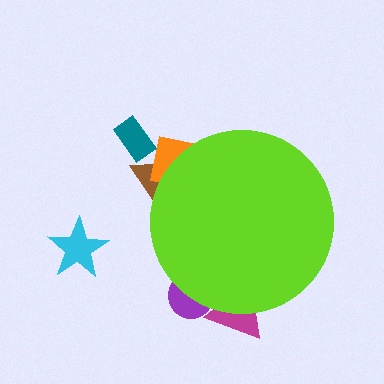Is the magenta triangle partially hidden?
Yes, the magenta triangle is partially hidden behind the lime circle.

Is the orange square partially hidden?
Yes, the orange square is partially hidden behind the lime circle.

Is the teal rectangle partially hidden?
No, the teal rectangle is fully visible.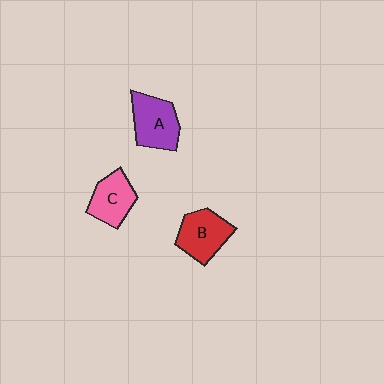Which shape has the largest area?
Shape A (purple).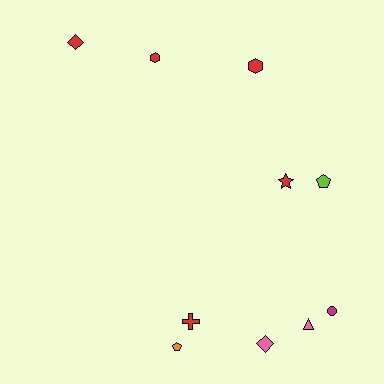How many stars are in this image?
There is 1 star.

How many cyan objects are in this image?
There are no cyan objects.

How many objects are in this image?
There are 10 objects.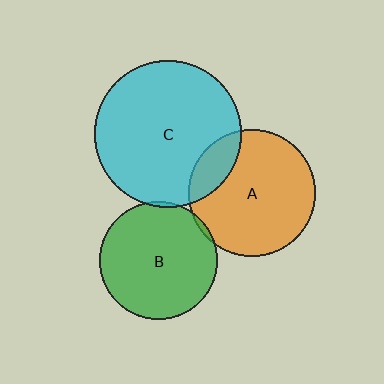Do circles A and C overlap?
Yes.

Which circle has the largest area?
Circle C (cyan).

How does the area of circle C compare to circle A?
Approximately 1.3 times.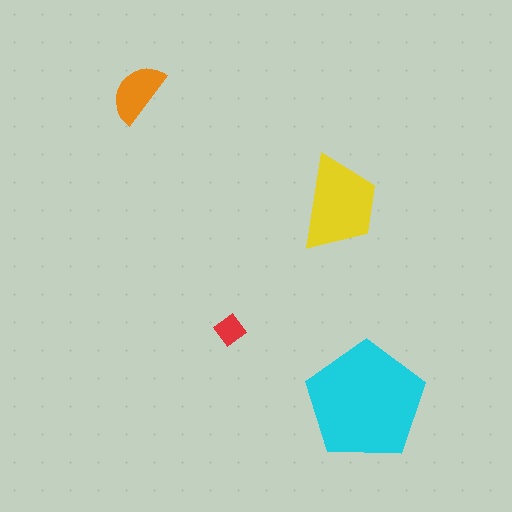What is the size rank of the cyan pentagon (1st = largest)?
1st.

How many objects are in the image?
There are 4 objects in the image.